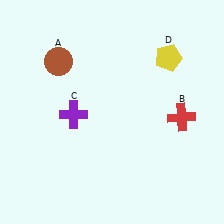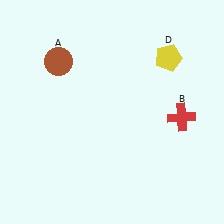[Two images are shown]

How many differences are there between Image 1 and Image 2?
There is 1 difference between the two images.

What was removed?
The purple cross (C) was removed in Image 2.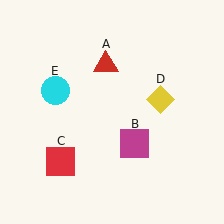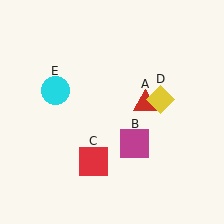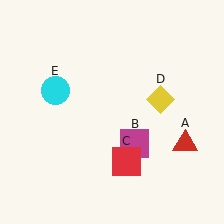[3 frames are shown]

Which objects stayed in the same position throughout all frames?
Magenta square (object B) and yellow diamond (object D) and cyan circle (object E) remained stationary.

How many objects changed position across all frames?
2 objects changed position: red triangle (object A), red square (object C).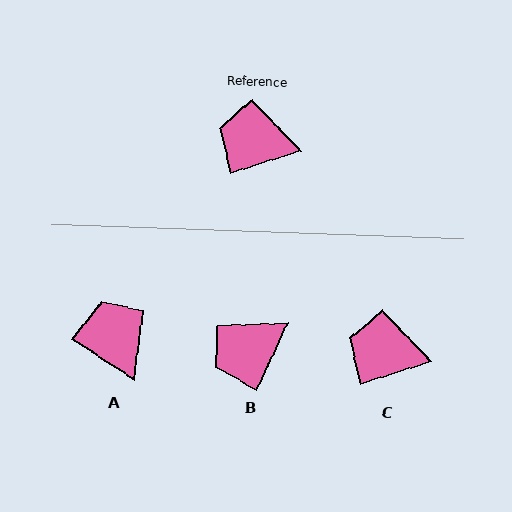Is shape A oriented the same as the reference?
No, it is off by about 52 degrees.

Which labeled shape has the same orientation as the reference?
C.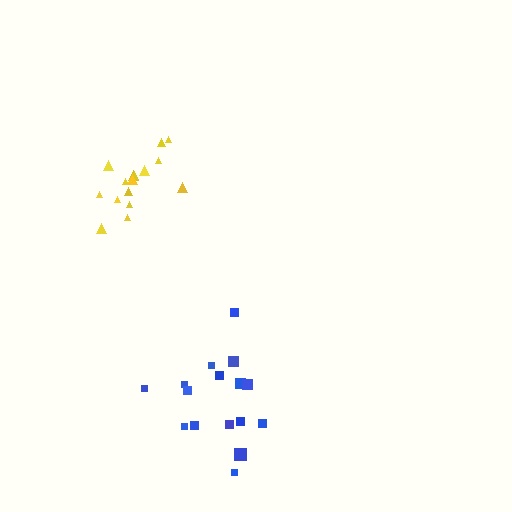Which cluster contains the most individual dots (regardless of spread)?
Yellow (16).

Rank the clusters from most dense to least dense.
yellow, blue.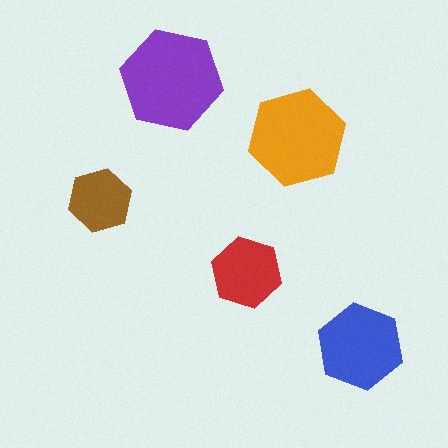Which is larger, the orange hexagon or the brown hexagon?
The orange one.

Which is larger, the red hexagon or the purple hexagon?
The purple one.